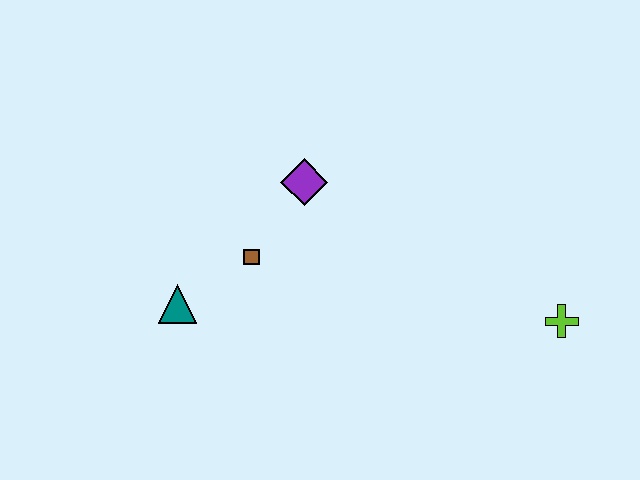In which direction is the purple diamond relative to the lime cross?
The purple diamond is to the left of the lime cross.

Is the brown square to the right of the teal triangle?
Yes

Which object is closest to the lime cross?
The purple diamond is closest to the lime cross.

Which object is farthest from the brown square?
The lime cross is farthest from the brown square.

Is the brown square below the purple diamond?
Yes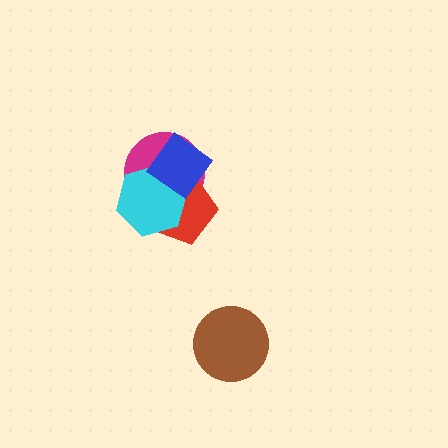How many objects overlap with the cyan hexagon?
3 objects overlap with the cyan hexagon.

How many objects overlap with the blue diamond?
3 objects overlap with the blue diamond.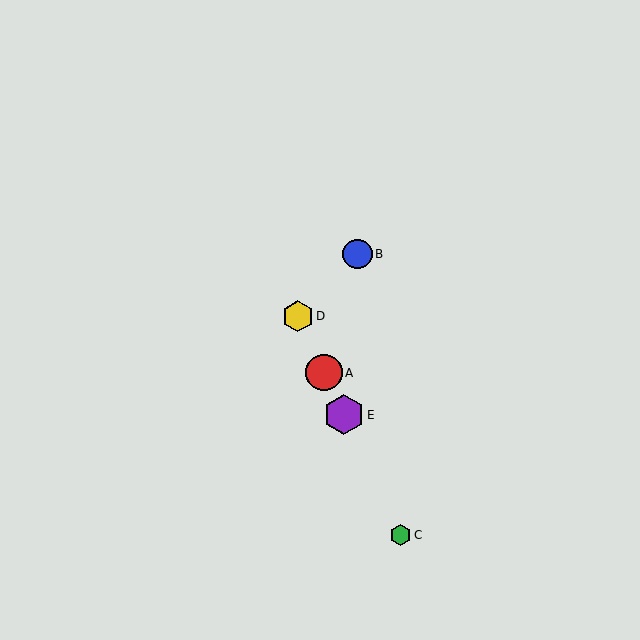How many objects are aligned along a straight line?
4 objects (A, C, D, E) are aligned along a straight line.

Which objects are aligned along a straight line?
Objects A, C, D, E are aligned along a straight line.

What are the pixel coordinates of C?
Object C is at (400, 535).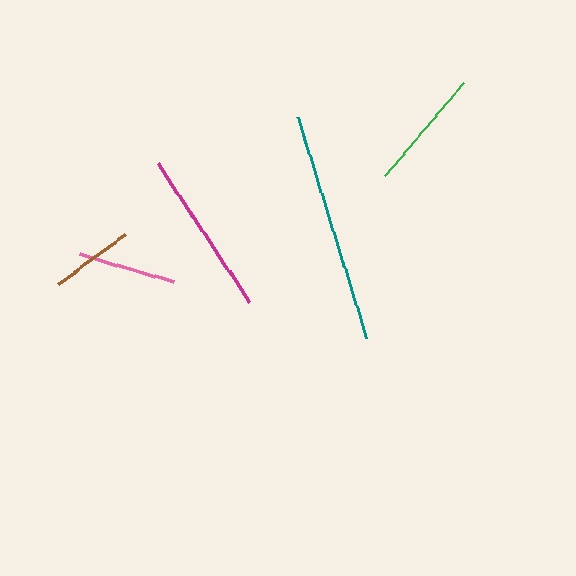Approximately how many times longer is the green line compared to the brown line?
The green line is approximately 1.5 times the length of the brown line.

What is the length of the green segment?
The green segment is approximately 122 pixels long.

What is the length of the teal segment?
The teal segment is approximately 232 pixels long.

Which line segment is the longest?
The teal line is the longest at approximately 232 pixels.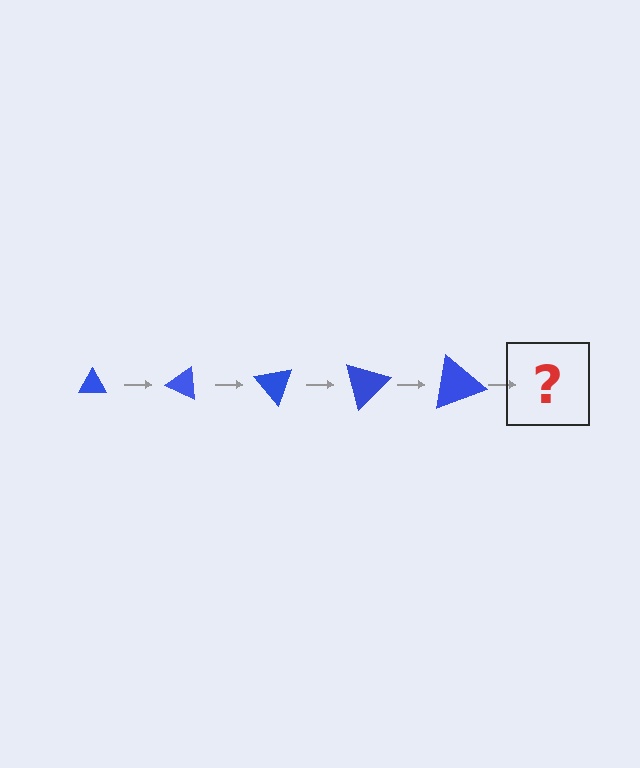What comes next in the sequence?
The next element should be a triangle, larger than the previous one and rotated 125 degrees from the start.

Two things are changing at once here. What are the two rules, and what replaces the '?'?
The two rules are that the triangle grows larger each step and it rotates 25 degrees each step. The '?' should be a triangle, larger than the previous one and rotated 125 degrees from the start.